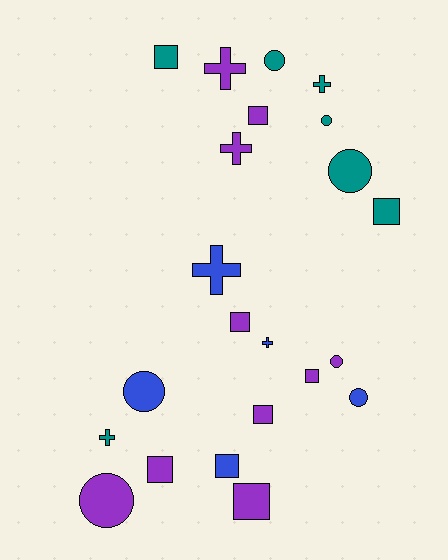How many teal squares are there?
There are 2 teal squares.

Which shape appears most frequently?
Square, with 9 objects.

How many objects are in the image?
There are 22 objects.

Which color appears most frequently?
Purple, with 10 objects.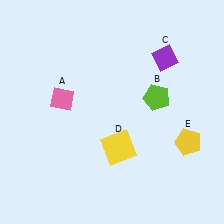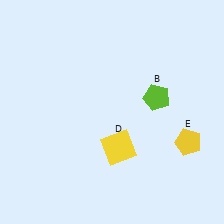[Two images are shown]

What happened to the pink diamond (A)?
The pink diamond (A) was removed in Image 2. It was in the top-left area of Image 1.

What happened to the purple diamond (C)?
The purple diamond (C) was removed in Image 2. It was in the top-right area of Image 1.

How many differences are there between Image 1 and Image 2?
There are 2 differences between the two images.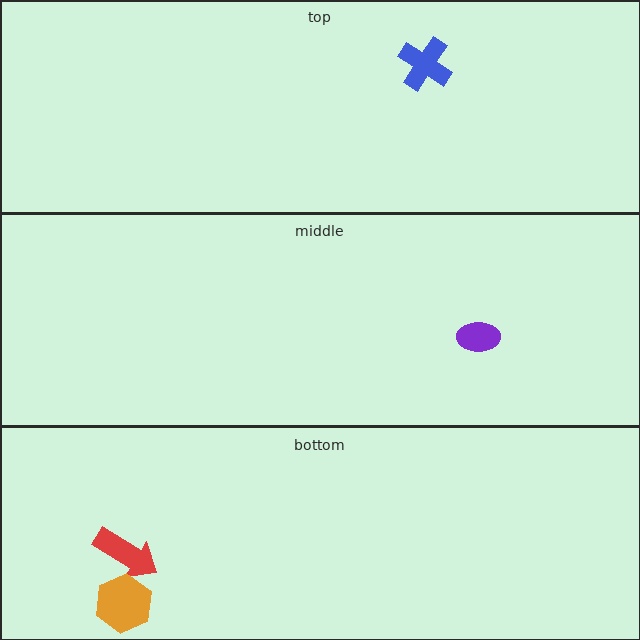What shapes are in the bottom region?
The red arrow, the orange hexagon.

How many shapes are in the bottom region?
2.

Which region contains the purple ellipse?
The middle region.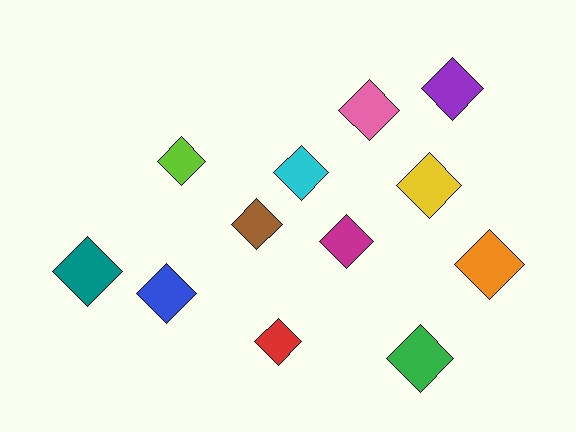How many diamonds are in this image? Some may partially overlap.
There are 12 diamonds.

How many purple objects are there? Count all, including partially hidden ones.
There is 1 purple object.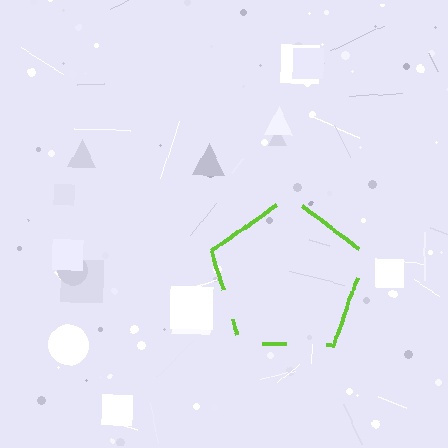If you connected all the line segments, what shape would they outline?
They would outline a pentagon.